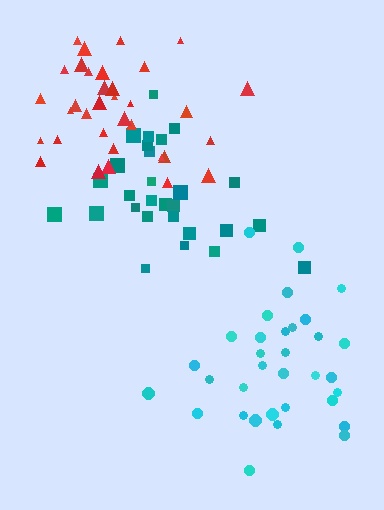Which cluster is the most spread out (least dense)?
Cyan.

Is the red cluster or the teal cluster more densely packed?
Red.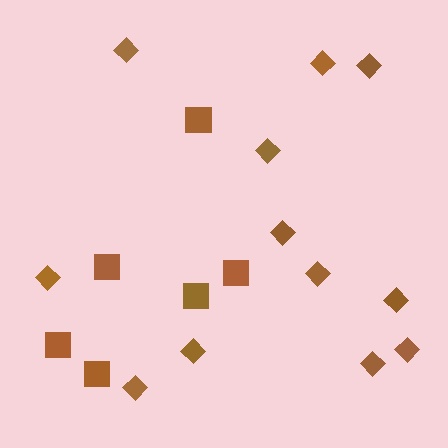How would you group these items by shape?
There are 2 groups: one group of squares (6) and one group of diamonds (12).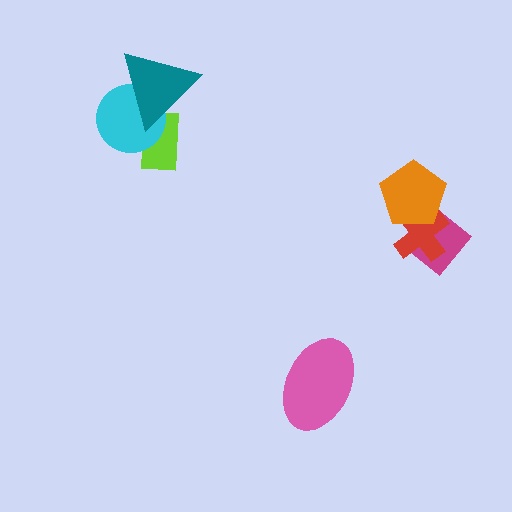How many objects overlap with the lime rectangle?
2 objects overlap with the lime rectangle.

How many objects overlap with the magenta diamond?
2 objects overlap with the magenta diamond.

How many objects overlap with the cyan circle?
2 objects overlap with the cyan circle.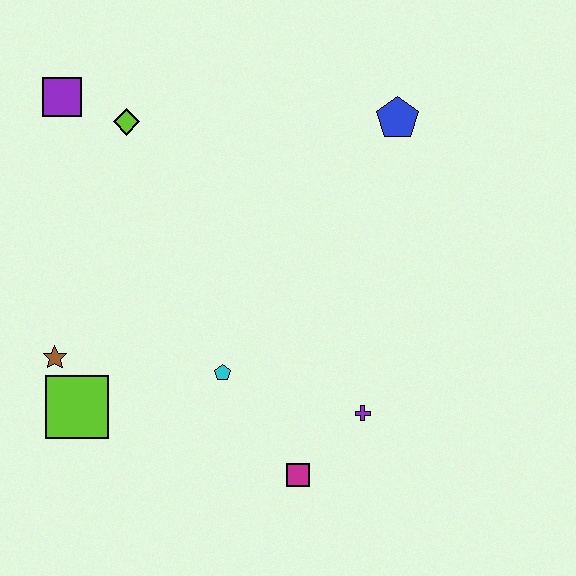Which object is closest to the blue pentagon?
The lime diamond is closest to the blue pentagon.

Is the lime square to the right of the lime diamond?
No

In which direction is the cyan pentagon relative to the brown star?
The cyan pentagon is to the right of the brown star.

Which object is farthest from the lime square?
The blue pentagon is farthest from the lime square.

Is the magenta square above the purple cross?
No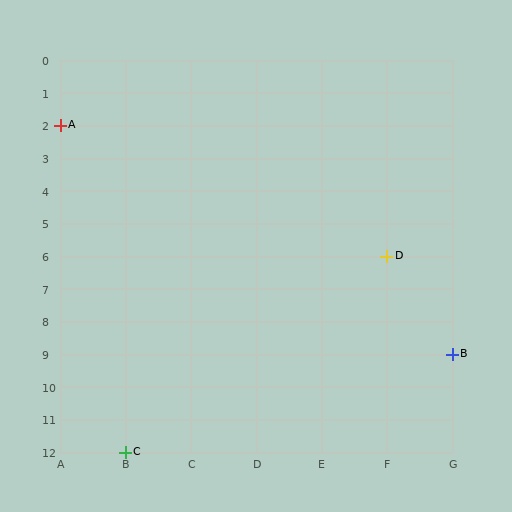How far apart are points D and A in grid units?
Points D and A are 5 columns and 4 rows apart (about 6.4 grid units diagonally).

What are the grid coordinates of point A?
Point A is at grid coordinates (A, 2).